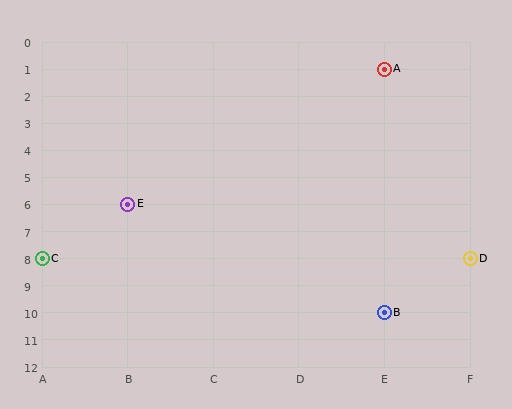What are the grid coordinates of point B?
Point B is at grid coordinates (E, 10).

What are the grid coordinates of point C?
Point C is at grid coordinates (A, 8).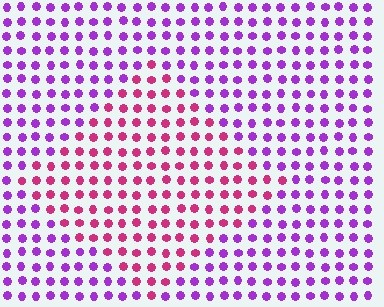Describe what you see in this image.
The image is filled with small purple elements in a uniform arrangement. A diamond-shaped region is visible where the elements are tinted to a slightly different hue, forming a subtle color boundary.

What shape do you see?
I see a diamond.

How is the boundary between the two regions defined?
The boundary is defined purely by a slight shift in hue (about 47 degrees). Spacing, size, and orientation are identical on both sides.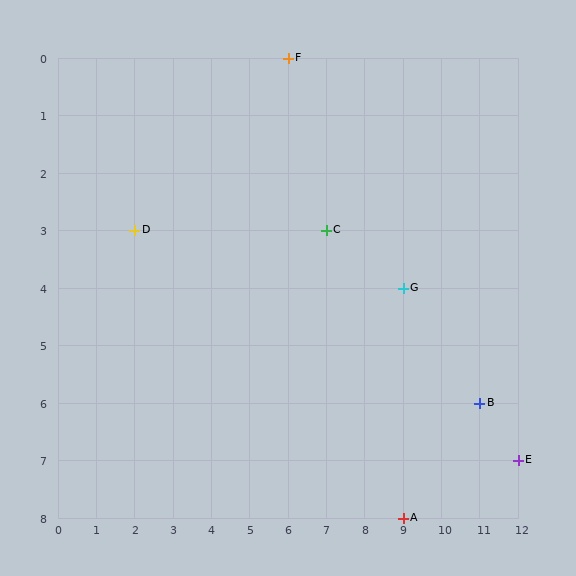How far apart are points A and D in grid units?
Points A and D are 7 columns and 5 rows apart (about 8.6 grid units diagonally).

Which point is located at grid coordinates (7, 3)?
Point C is at (7, 3).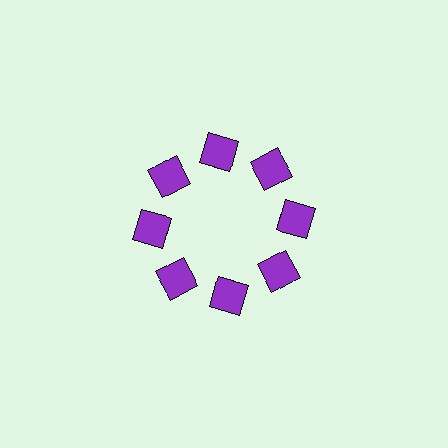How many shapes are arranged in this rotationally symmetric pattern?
There are 8 shapes, arranged in 8 groups of 1.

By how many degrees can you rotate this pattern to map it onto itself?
The pattern maps onto itself every 45 degrees of rotation.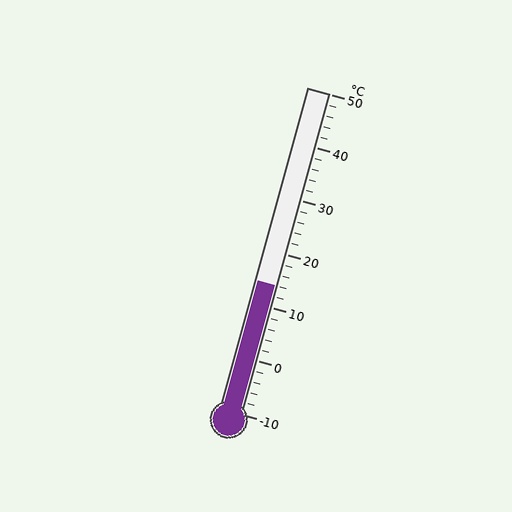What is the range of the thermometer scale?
The thermometer scale ranges from -10°C to 50°C.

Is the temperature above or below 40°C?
The temperature is below 40°C.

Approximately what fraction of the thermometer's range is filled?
The thermometer is filled to approximately 40% of its range.